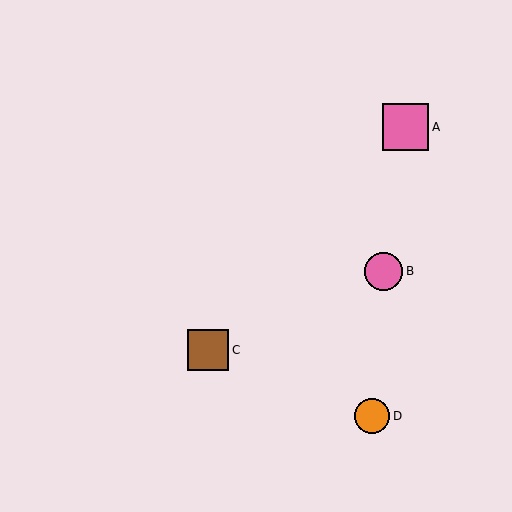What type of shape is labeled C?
Shape C is a brown square.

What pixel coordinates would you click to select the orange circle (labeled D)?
Click at (372, 416) to select the orange circle D.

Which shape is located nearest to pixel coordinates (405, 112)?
The pink square (labeled A) at (406, 127) is nearest to that location.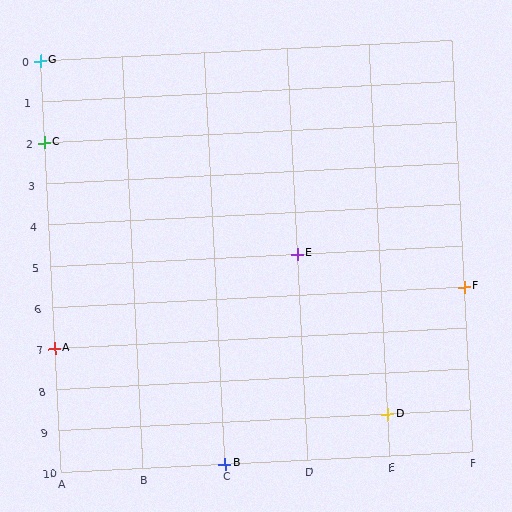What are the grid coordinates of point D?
Point D is at grid coordinates (E, 9).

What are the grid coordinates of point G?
Point G is at grid coordinates (A, 0).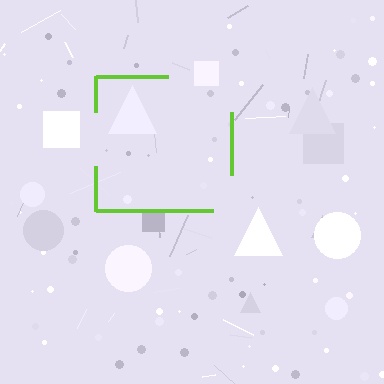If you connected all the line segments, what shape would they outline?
They would outline a square.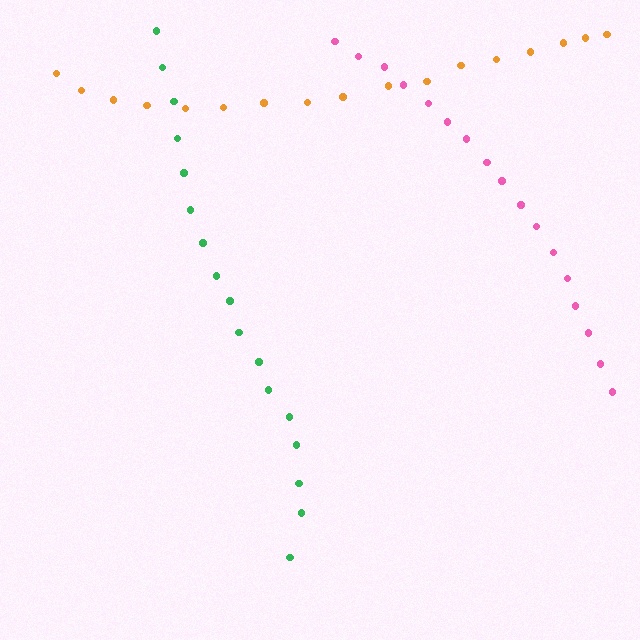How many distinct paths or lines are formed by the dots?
There are 3 distinct paths.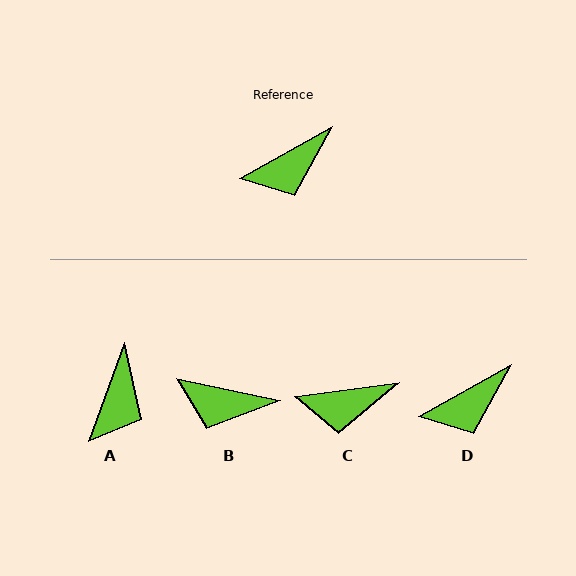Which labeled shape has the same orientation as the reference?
D.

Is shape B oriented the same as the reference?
No, it is off by about 41 degrees.